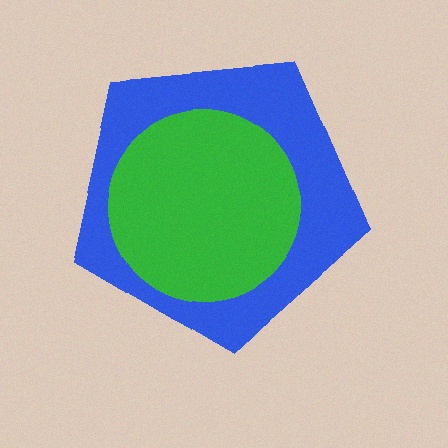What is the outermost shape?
The blue pentagon.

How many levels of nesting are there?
2.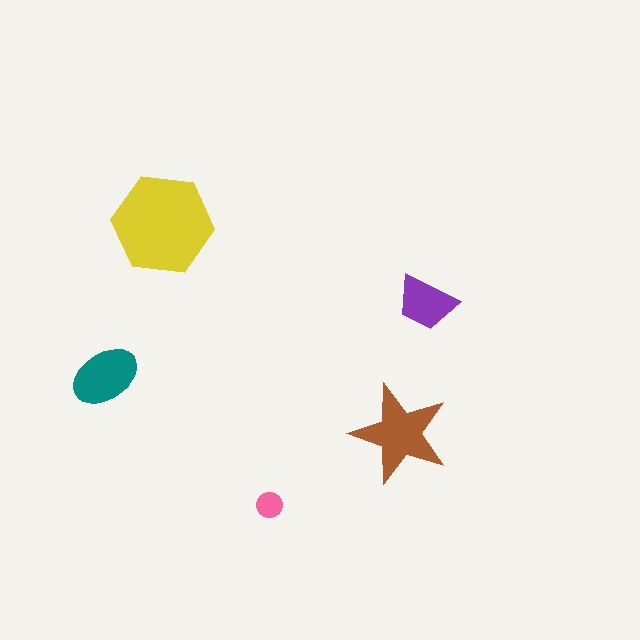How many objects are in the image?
There are 5 objects in the image.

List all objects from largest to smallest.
The yellow hexagon, the brown star, the teal ellipse, the purple trapezoid, the pink circle.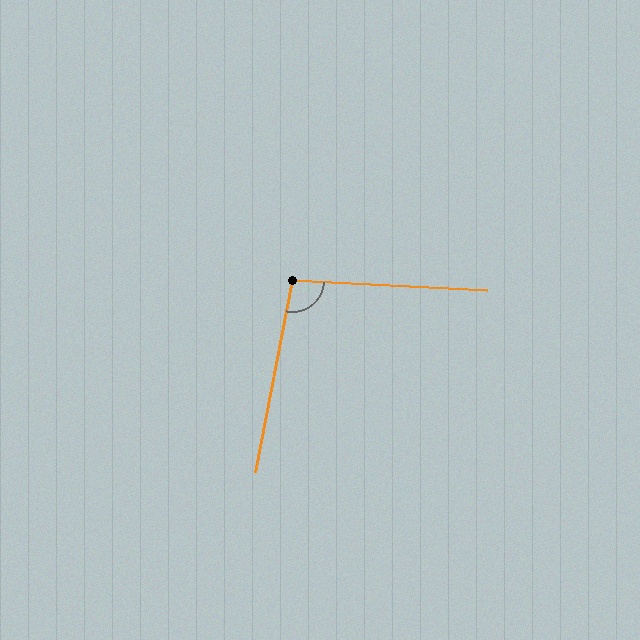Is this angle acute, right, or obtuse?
It is obtuse.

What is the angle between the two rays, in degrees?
Approximately 98 degrees.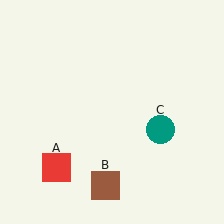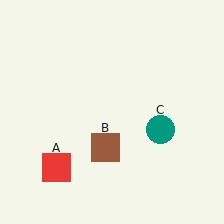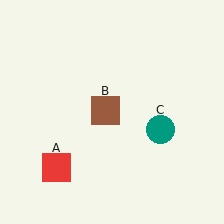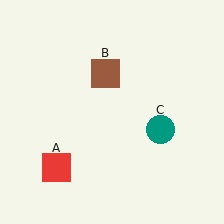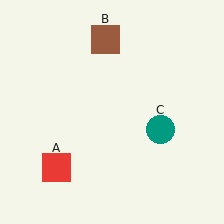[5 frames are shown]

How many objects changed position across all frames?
1 object changed position: brown square (object B).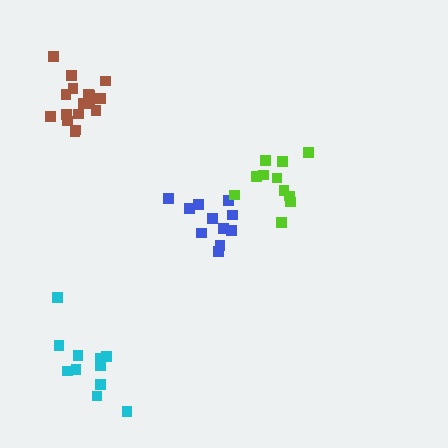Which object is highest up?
The brown cluster is topmost.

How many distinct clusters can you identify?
There are 4 distinct clusters.